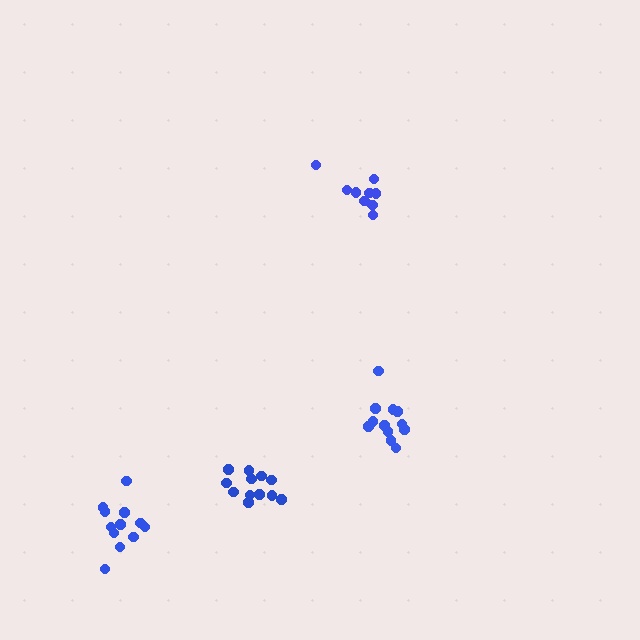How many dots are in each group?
Group 1: 12 dots, Group 2: 9 dots, Group 3: 12 dots, Group 4: 12 dots (45 total).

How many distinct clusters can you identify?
There are 4 distinct clusters.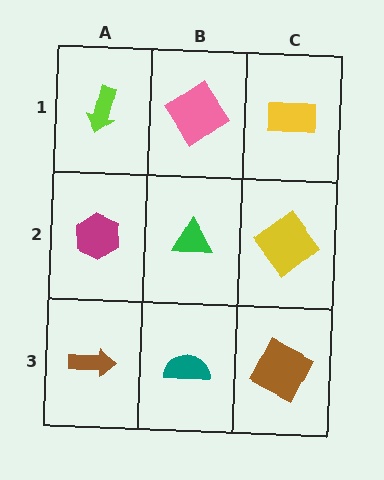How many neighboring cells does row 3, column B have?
3.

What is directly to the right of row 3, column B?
A brown square.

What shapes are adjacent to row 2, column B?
A pink diamond (row 1, column B), a teal semicircle (row 3, column B), a magenta hexagon (row 2, column A), a yellow diamond (row 2, column C).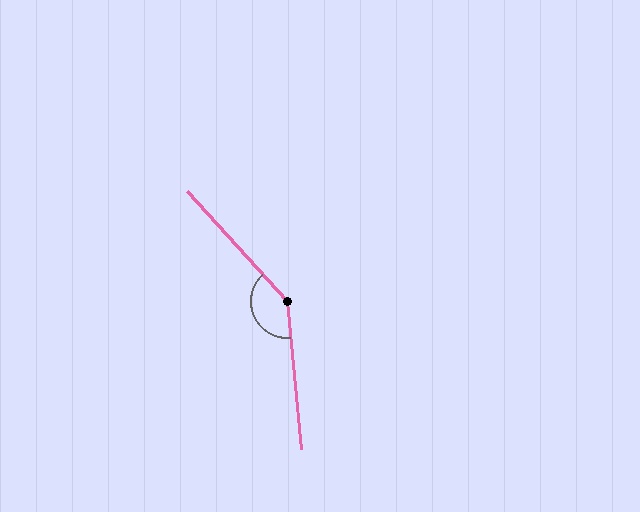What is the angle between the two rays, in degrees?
Approximately 143 degrees.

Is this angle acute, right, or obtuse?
It is obtuse.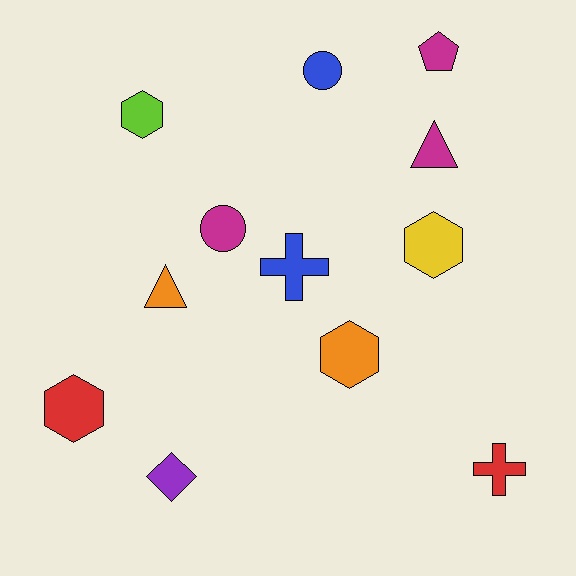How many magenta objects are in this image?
There are 3 magenta objects.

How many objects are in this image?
There are 12 objects.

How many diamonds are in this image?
There is 1 diamond.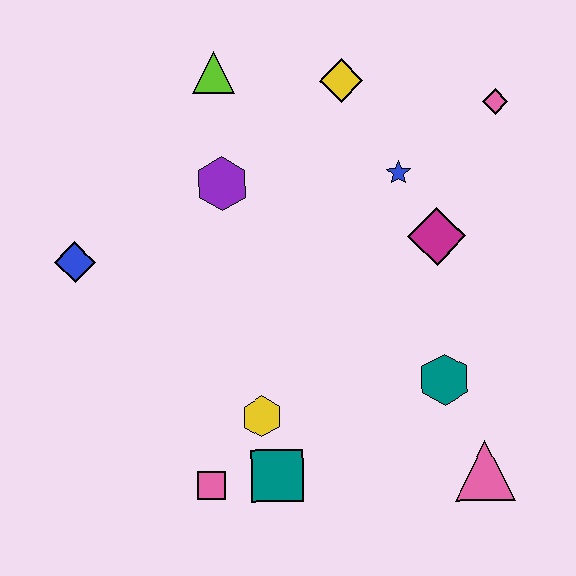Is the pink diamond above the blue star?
Yes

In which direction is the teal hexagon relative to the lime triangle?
The teal hexagon is below the lime triangle.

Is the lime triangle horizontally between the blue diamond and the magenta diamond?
Yes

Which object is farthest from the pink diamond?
The pink square is farthest from the pink diamond.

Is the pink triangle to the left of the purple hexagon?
No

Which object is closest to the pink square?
The teal square is closest to the pink square.